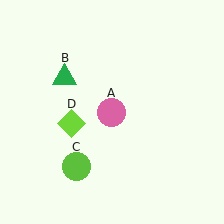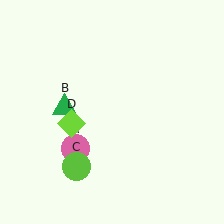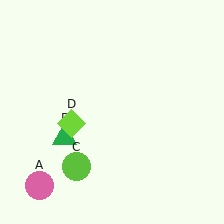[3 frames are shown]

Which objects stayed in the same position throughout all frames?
Lime circle (object C) and lime diamond (object D) remained stationary.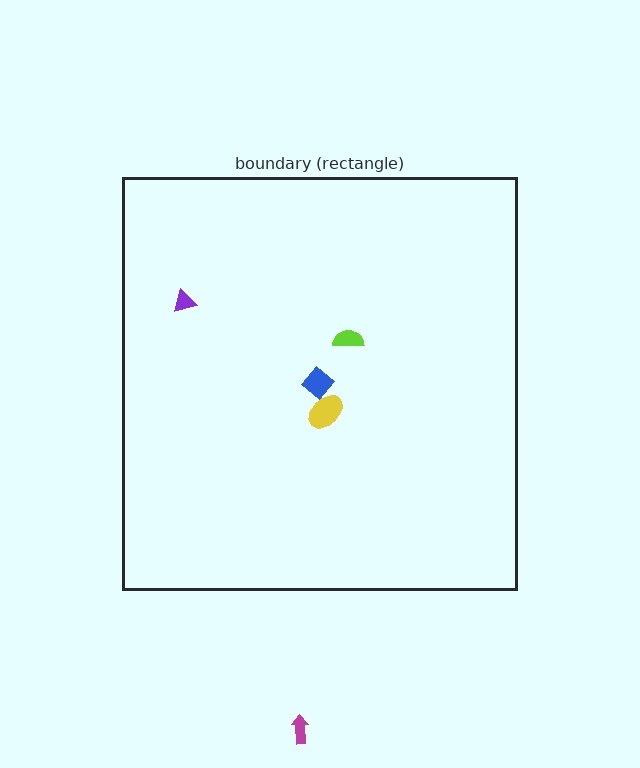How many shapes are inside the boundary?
4 inside, 1 outside.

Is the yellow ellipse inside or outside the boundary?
Inside.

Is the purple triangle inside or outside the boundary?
Inside.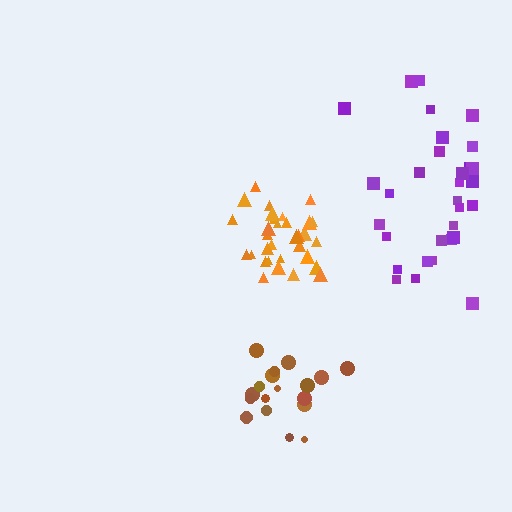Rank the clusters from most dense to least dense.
orange, brown, purple.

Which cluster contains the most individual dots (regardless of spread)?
Purple (33).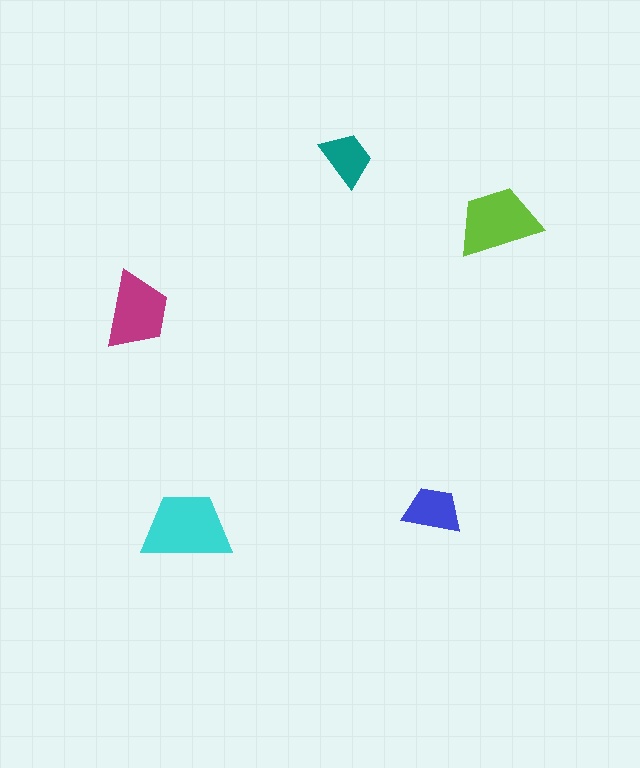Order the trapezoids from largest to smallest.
the cyan one, the lime one, the magenta one, the blue one, the teal one.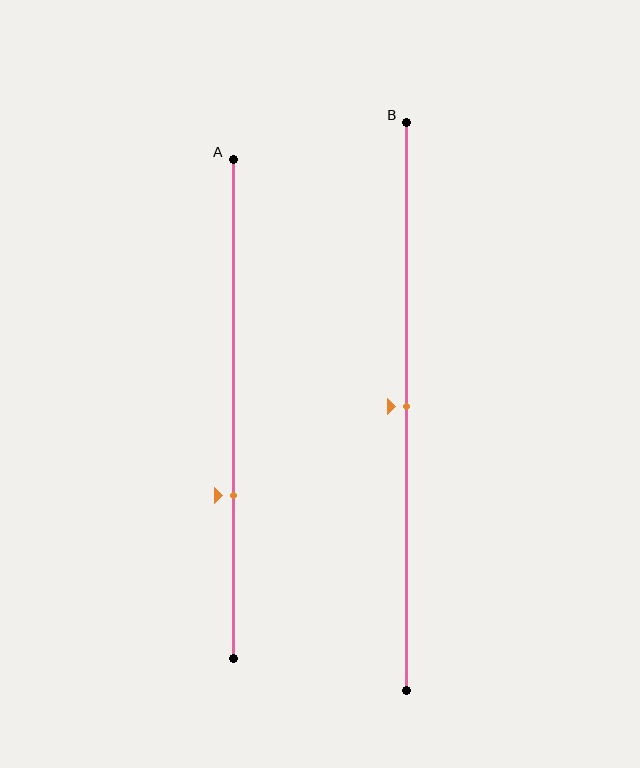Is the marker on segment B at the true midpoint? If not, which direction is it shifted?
Yes, the marker on segment B is at the true midpoint.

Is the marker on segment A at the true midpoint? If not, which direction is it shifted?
No, the marker on segment A is shifted downward by about 17% of the segment length.